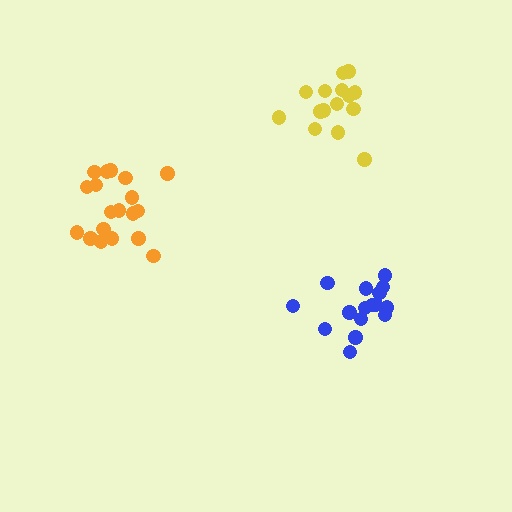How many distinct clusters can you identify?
There are 3 distinct clusters.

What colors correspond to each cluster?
The clusters are colored: orange, blue, yellow.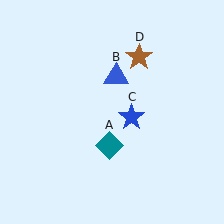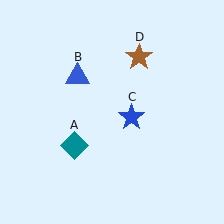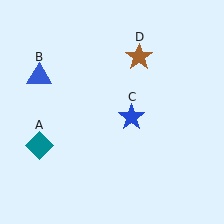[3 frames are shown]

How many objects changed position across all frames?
2 objects changed position: teal diamond (object A), blue triangle (object B).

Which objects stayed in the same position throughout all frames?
Blue star (object C) and brown star (object D) remained stationary.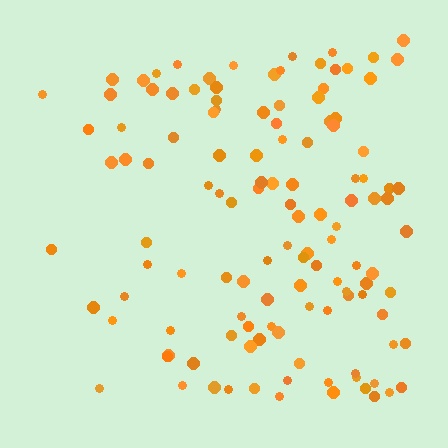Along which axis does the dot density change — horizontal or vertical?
Horizontal.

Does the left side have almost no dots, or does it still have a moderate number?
Still a moderate number, just noticeably fewer than the right.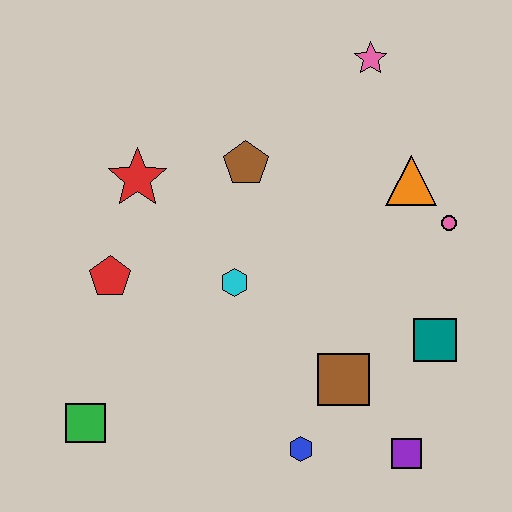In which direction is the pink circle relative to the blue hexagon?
The pink circle is above the blue hexagon.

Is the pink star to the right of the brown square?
Yes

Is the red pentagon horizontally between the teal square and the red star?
No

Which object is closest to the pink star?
The orange triangle is closest to the pink star.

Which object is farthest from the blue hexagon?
The pink star is farthest from the blue hexagon.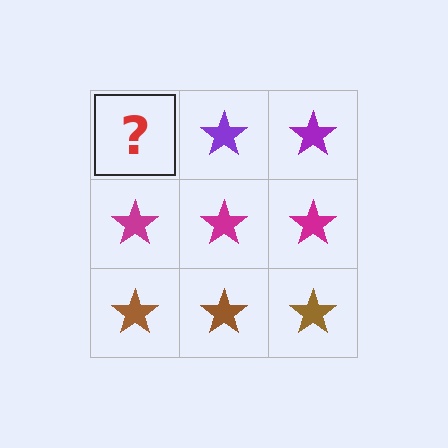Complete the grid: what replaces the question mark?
The question mark should be replaced with a purple star.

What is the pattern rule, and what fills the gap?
The rule is that each row has a consistent color. The gap should be filled with a purple star.